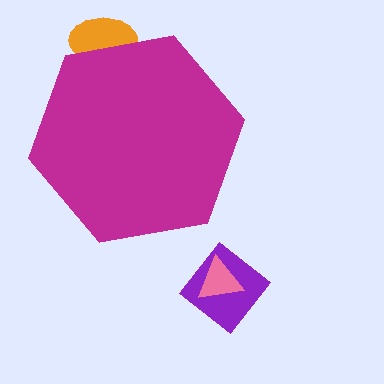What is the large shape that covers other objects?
A magenta hexagon.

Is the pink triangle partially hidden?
No, the pink triangle is fully visible.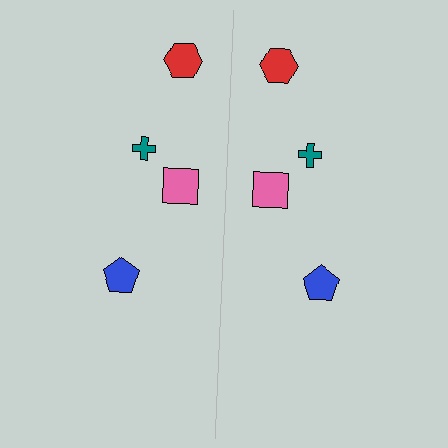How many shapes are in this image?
There are 8 shapes in this image.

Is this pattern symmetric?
Yes, this pattern has bilateral (reflection) symmetry.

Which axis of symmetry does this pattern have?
The pattern has a vertical axis of symmetry running through the center of the image.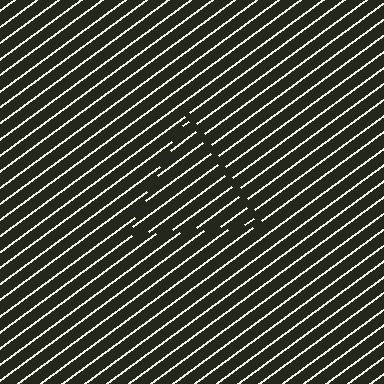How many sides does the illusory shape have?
3 sides — the line-ends trace a triangle.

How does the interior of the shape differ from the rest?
The interior of the shape contains the same grating, shifted by half a period — the contour is defined by the phase discontinuity where line-ends from the inner and outer gratings abut.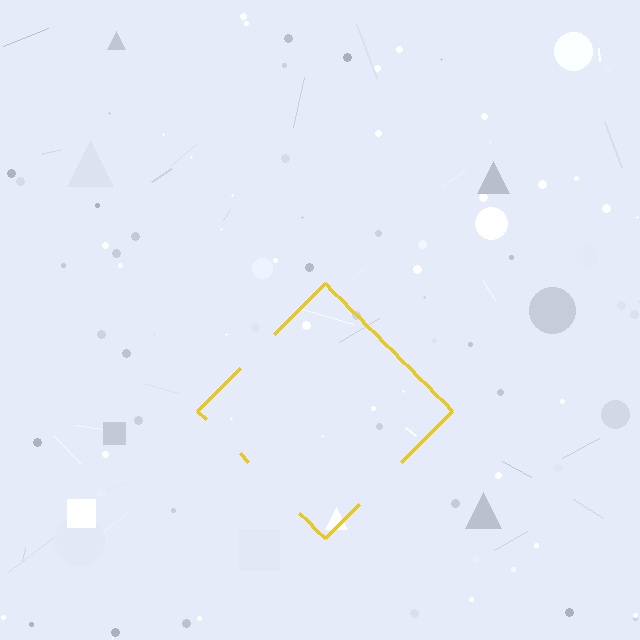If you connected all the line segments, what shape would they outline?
They would outline a diamond.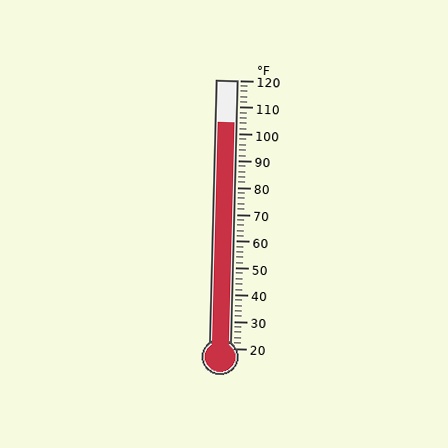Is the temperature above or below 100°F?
The temperature is above 100°F.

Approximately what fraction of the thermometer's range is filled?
The thermometer is filled to approximately 85% of its range.